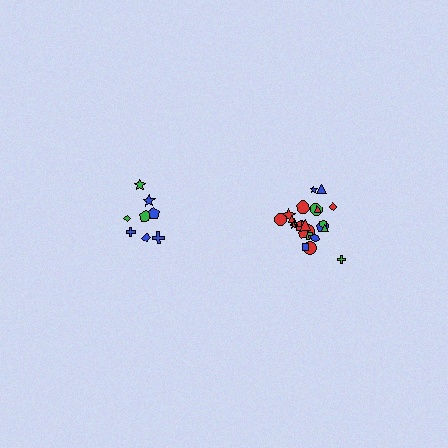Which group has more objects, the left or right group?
The right group.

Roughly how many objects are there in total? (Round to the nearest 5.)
Roughly 35 objects in total.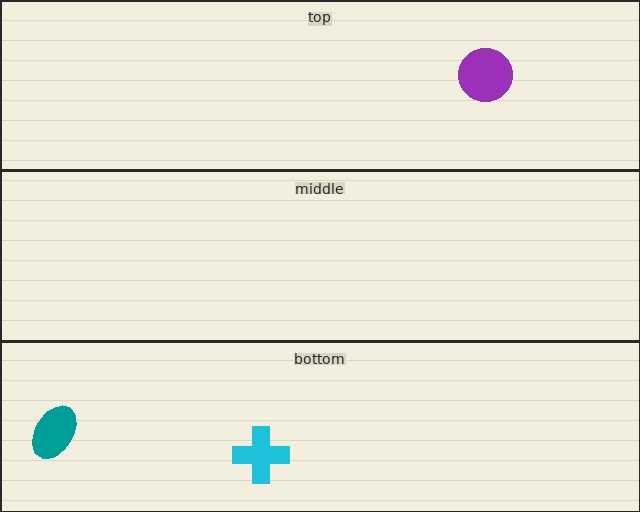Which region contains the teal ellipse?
The bottom region.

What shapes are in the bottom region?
The teal ellipse, the cyan cross.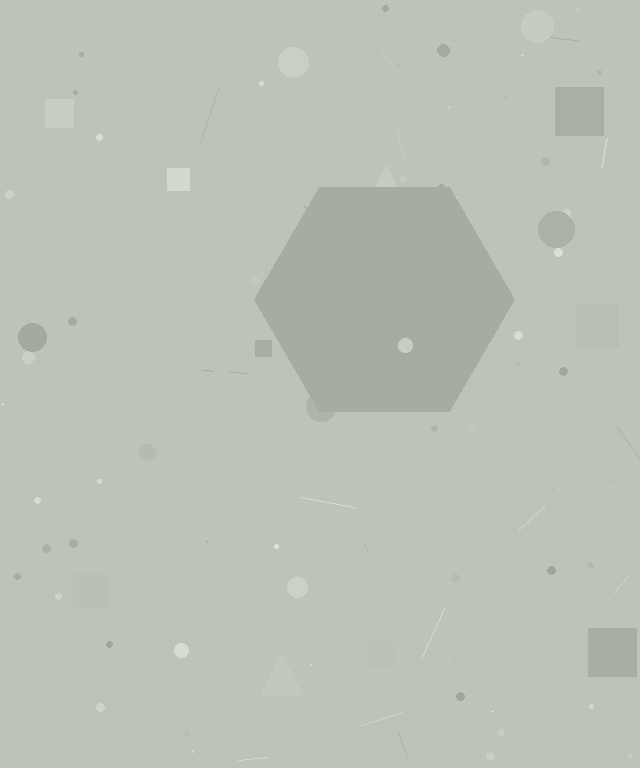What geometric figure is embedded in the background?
A hexagon is embedded in the background.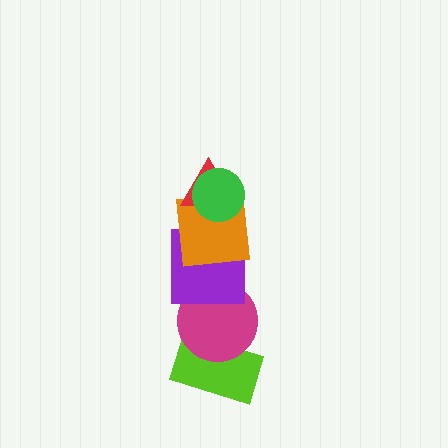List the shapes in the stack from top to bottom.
From top to bottom: the green circle, the red triangle, the orange square, the purple square, the magenta circle, the lime rectangle.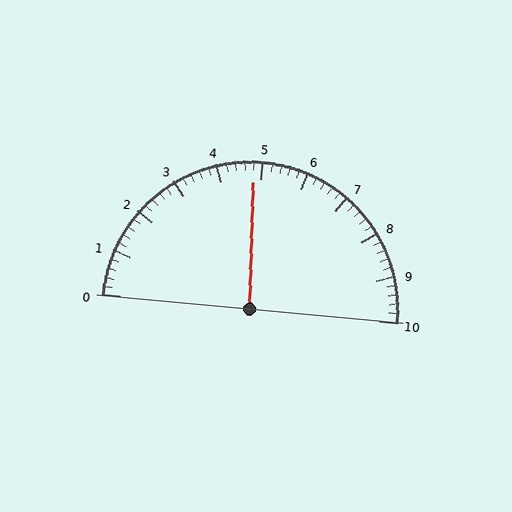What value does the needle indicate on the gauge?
The needle indicates approximately 4.8.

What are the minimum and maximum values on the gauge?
The gauge ranges from 0 to 10.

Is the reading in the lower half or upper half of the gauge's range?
The reading is in the lower half of the range (0 to 10).